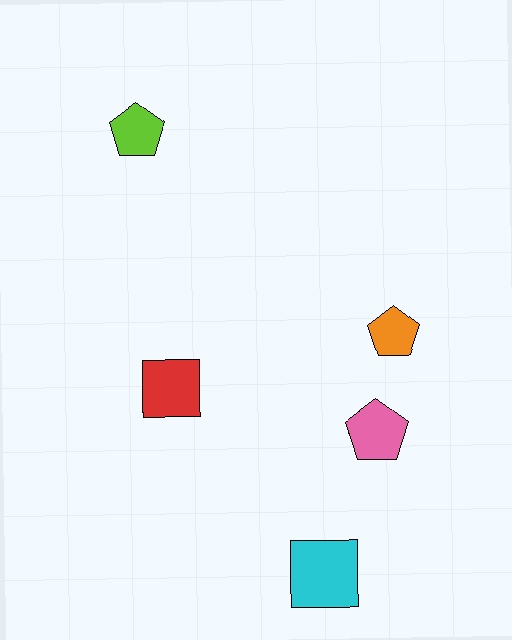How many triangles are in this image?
There are no triangles.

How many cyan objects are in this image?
There is 1 cyan object.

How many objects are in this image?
There are 5 objects.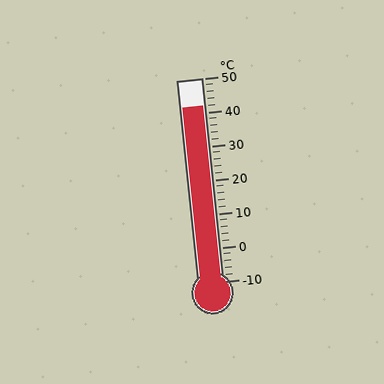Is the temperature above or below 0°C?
The temperature is above 0°C.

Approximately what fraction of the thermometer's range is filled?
The thermometer is filled to approximately 85% of its range.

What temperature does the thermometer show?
The thermometer shows approximately 42°C.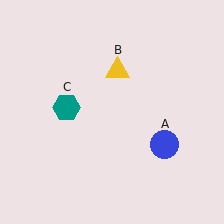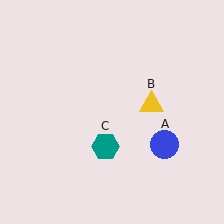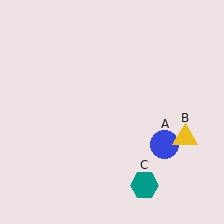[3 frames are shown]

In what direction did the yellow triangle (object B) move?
The yellow triangle (object B) moved down and to the right.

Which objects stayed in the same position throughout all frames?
Blue circle (object A) remained stationary.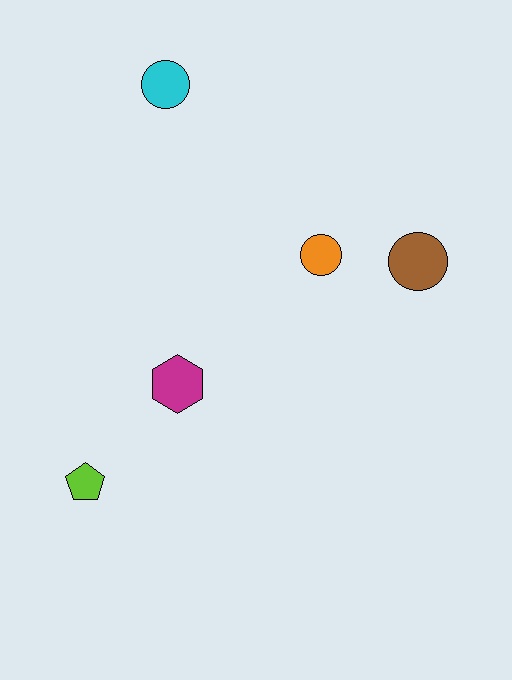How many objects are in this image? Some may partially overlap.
There are 5 objects.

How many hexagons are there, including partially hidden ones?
There is 1 hexagon.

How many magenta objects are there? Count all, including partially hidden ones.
There is 1 magenta object.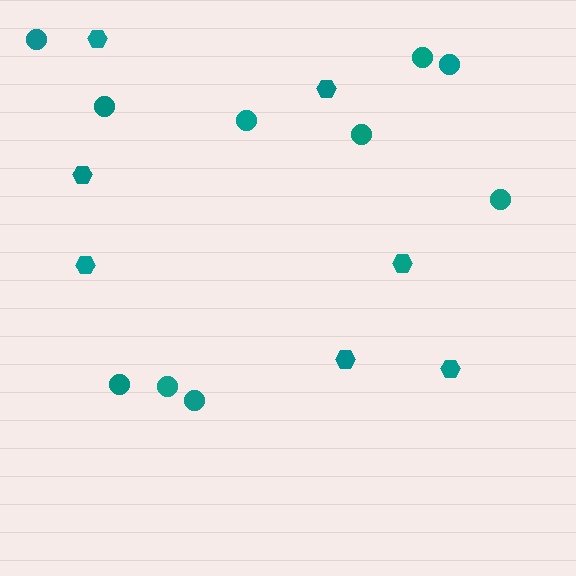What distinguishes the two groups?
There are 2 groups: one group of hexagons (7) and one group of circles (10).